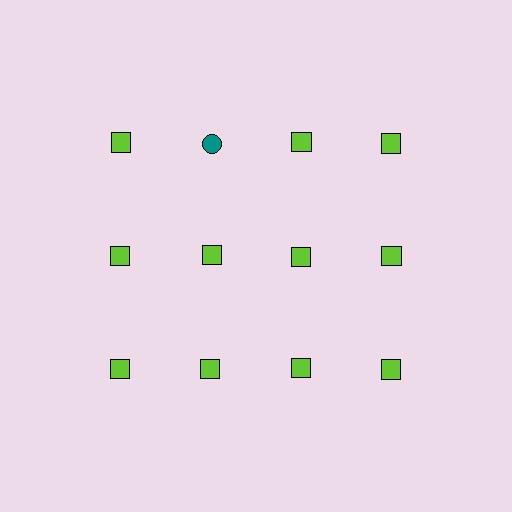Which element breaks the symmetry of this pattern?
The teal circle in the top row, second from left column breaks the symmetry. All other shapes are lime squares.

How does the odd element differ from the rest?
It differs in both color (teal instead of lime) and shape (circle instead of square).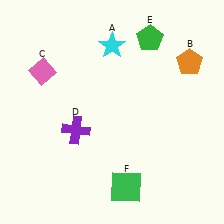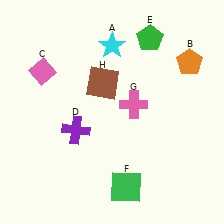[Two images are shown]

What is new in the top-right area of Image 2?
A pink cross (G) was added in the top-right area of Image 2.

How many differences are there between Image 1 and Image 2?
There are 2 differences between the two images.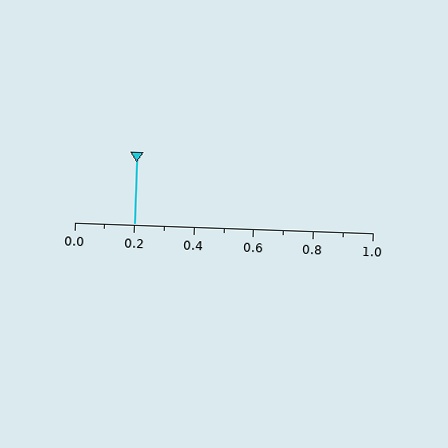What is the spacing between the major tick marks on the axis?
The major ticks are spaced 0.2 apart.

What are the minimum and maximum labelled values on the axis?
The axis runs from 0.0 to 1.0.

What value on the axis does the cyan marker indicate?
The marker indicates approximately 0.2.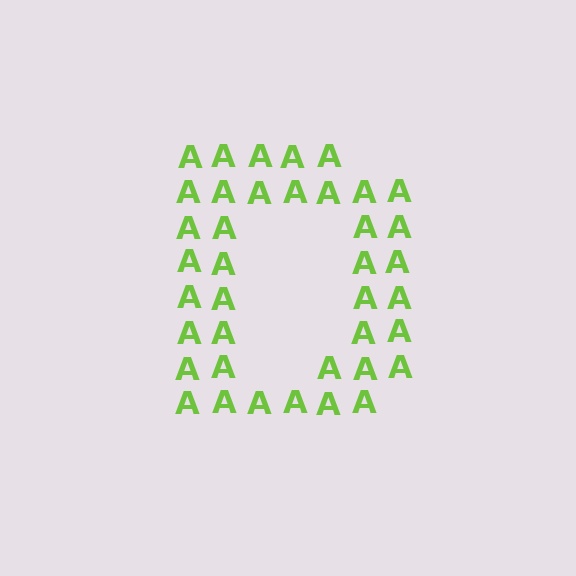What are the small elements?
The small elements are letter A's.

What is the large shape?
The large shape is the letter D.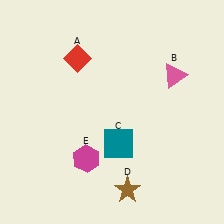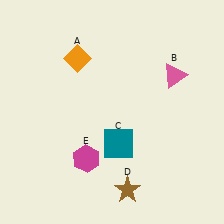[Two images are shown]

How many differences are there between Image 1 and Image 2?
There is 1 difference between the two images.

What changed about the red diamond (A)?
In Image 1, A is red. In Image 2, it changed to orange.